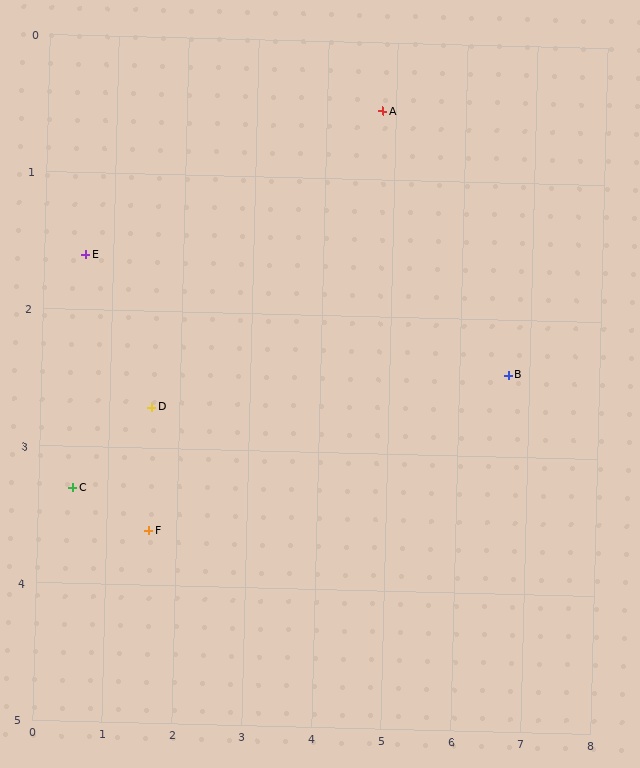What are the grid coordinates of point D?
Point D is at approximately (1.6, 2.7).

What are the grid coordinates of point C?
Point C is at approximately (0.5, 3.3).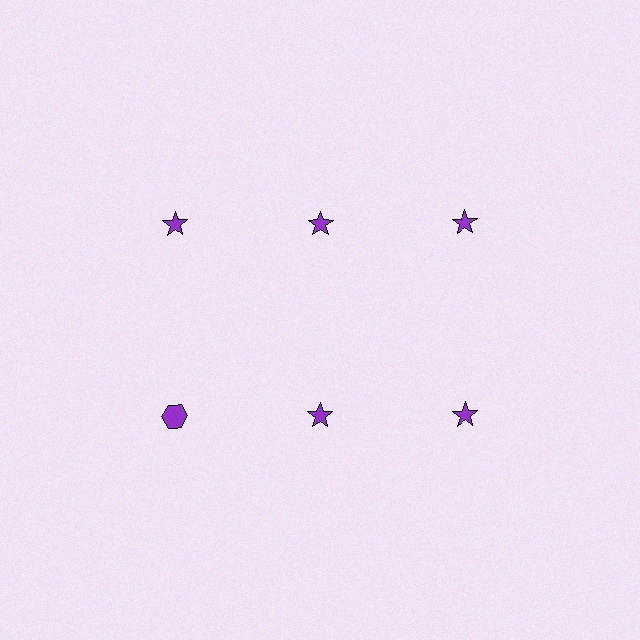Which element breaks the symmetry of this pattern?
The purple hexagon in the second row, leftmost column breaks the symmetry. All other shapes are purple stars.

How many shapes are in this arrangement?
There are 6 shapes arranged in a grid pattern.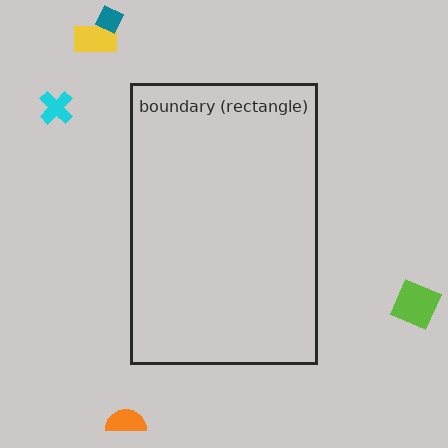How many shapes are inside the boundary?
0 inside, 5 outside.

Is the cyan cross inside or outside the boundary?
Outside.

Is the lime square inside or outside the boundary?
Outside.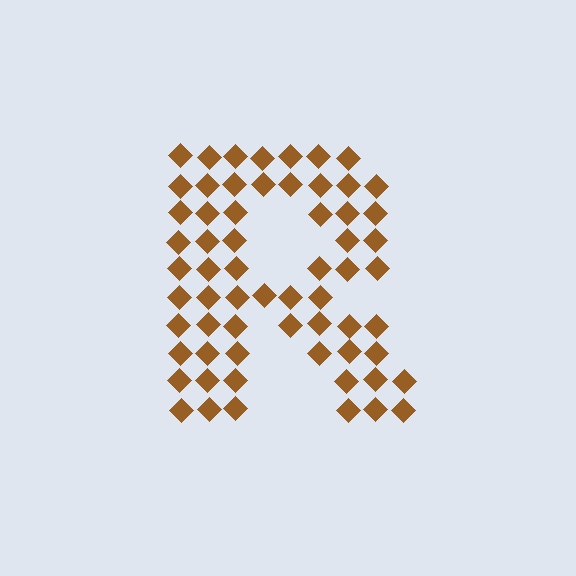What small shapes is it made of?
It is made of small diamonds.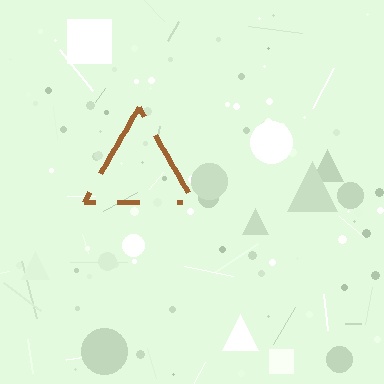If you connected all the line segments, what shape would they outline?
They would outline a triangle.